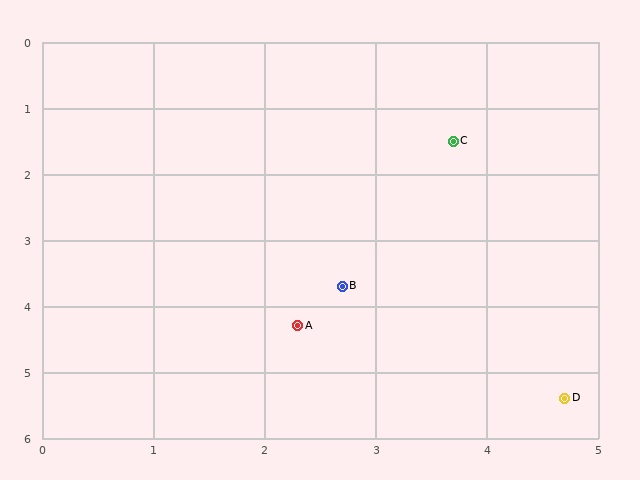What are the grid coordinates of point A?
Point A is at approximately (2.3, 4.3).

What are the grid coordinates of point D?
Point D is at approximately (4.7, 5.4).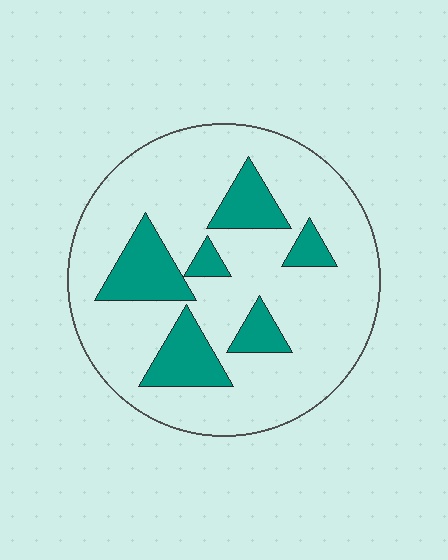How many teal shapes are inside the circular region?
6.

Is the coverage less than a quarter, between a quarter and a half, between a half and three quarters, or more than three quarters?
Less than a quarter.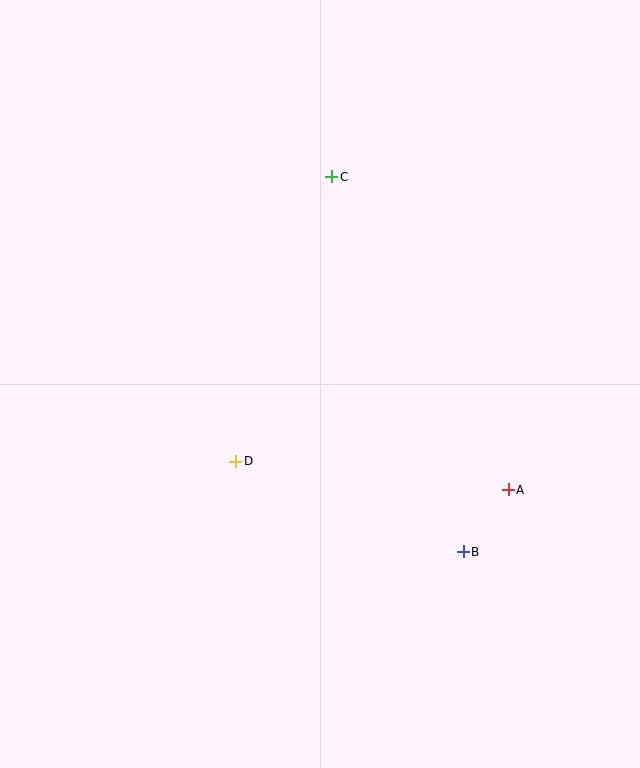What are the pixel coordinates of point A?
Point A is at (508, 490).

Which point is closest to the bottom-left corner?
Point D is closest to the bottom-left corner.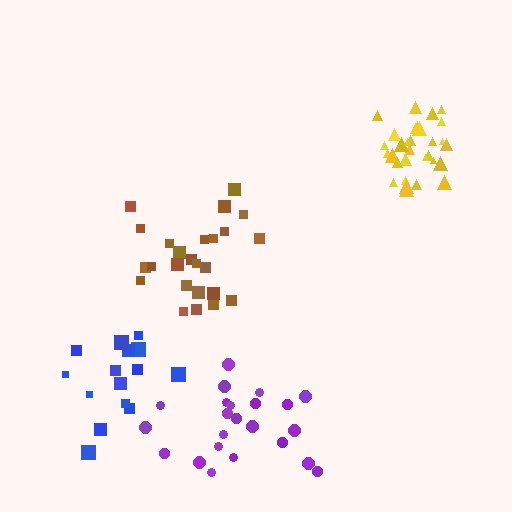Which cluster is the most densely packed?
Yellow.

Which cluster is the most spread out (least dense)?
Purple.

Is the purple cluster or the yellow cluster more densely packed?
Yellow.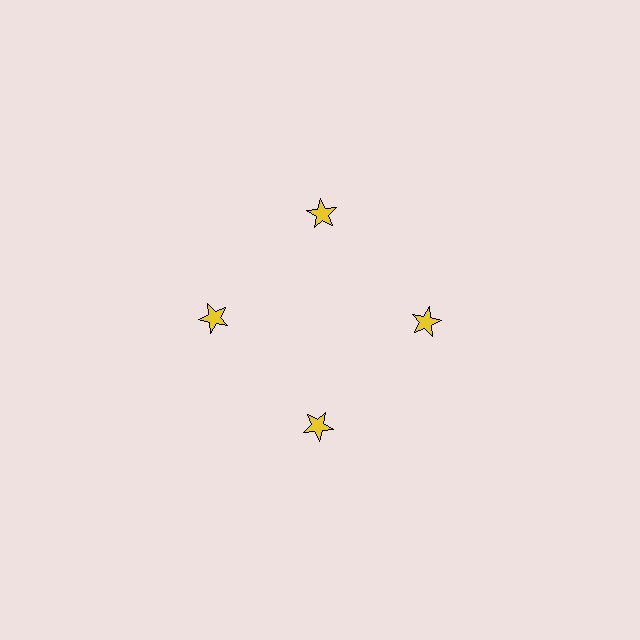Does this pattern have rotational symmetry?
Yes, this pattern has 4-fold rotational symmetry. It looks the same after rotating 90 degrees around the center.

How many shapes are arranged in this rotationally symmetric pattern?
There are 4 shapes, arranged in 4 groups of 1.